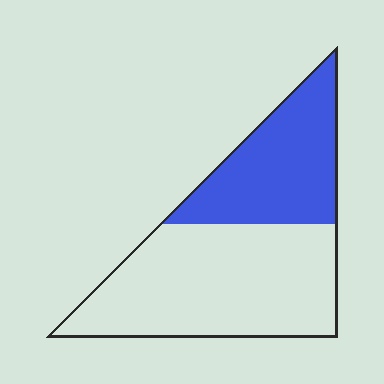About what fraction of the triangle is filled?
About three eighths (3/8).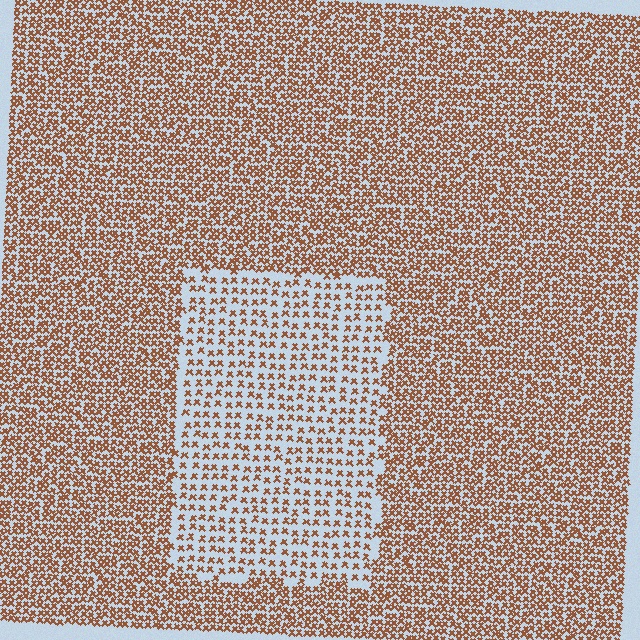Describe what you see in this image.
The image contains small brown elements arranged at two different densities. A rectangle-shaped region is visible where the elements are less densely packed than the surrounding area.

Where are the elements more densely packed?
The elements are more densely packed outside the rectangle boundary.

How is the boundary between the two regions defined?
The boundary is defined by a change in element density (approximately 2.0x ratio). All elements are the same color, size, and shape.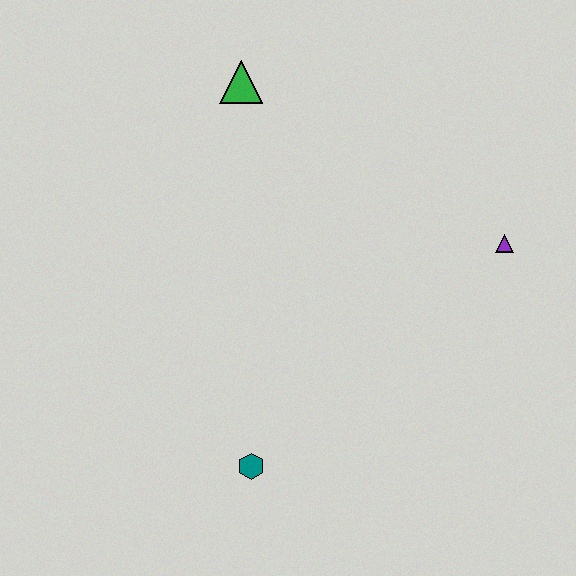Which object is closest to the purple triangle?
The green triangle is closest to the purple triangle.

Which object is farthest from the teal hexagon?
The green triangle is farthest from the teal hexagon.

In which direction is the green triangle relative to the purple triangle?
The green triangle is to the left of the purple triangle.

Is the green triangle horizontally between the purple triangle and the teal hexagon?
No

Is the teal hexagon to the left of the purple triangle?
Yes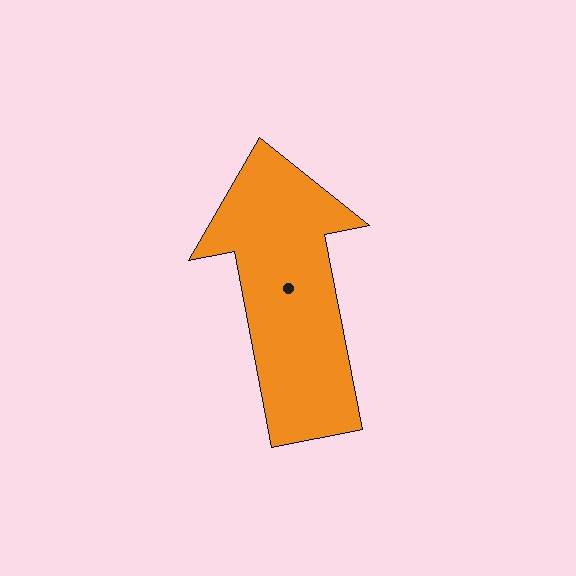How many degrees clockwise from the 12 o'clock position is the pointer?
Approximately 349 degrees.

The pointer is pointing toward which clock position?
Roughly 12 o'clock.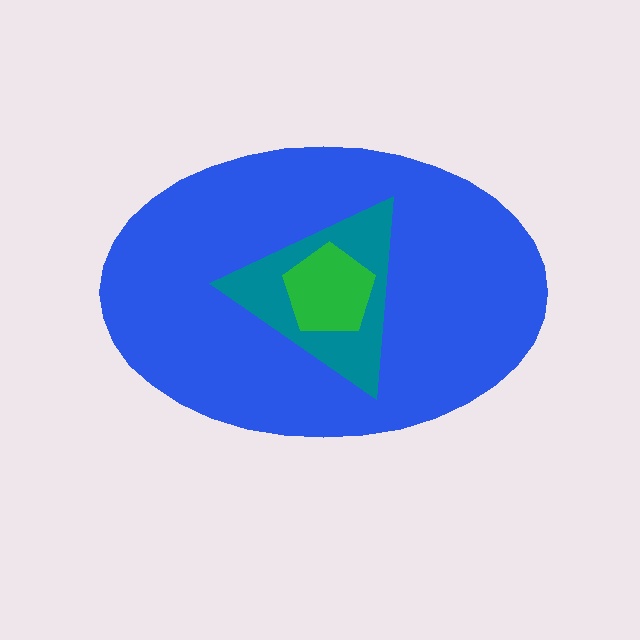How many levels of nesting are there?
3.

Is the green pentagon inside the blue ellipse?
Yes.